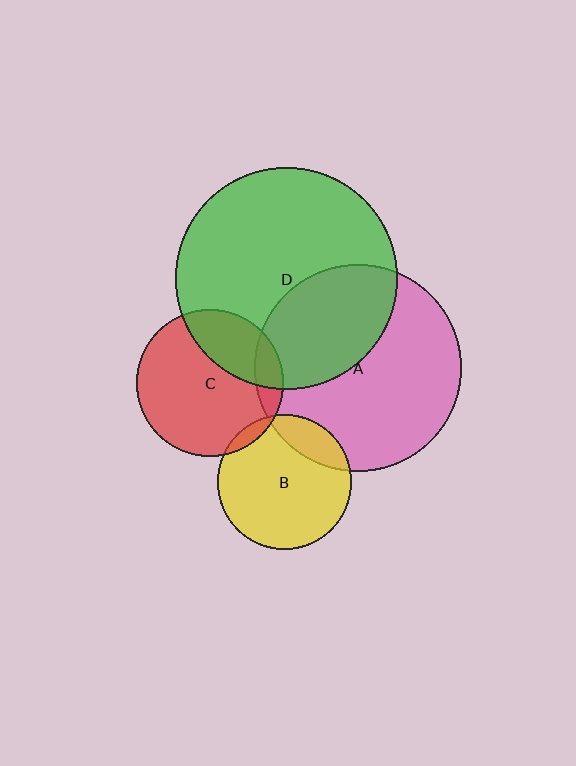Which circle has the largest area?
Circle D (green).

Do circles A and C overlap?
Yes.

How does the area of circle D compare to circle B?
Approximately 2.7 times.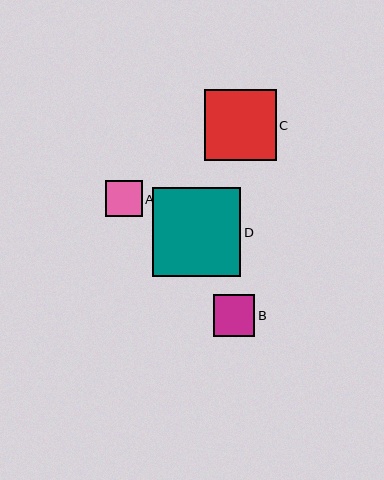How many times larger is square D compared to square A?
Square D is approximately 2.4 times the size of square A.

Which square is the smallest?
Square A is the smallest with a size of approximately 36 pixels.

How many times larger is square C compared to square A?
Square C is approximately 2.0 times the size of square A.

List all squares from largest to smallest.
From largest to smallest: D, C, B, A.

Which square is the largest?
Square D is the largest with a size of approximately 88 pixels.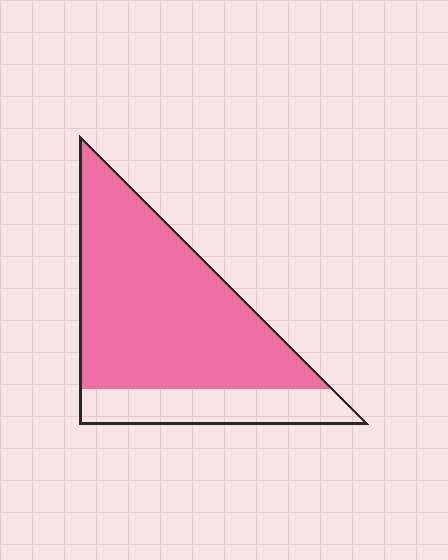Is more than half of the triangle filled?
Yes.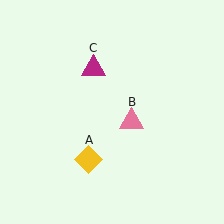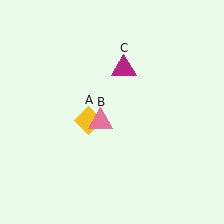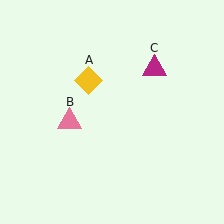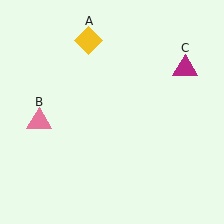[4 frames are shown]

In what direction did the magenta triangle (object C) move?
The magenta triangle (object C) moved right.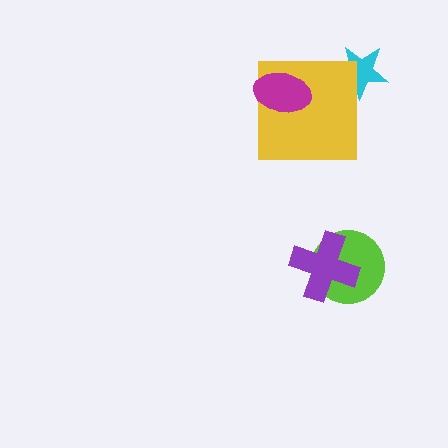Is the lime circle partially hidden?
Yes, it is partially covered by another shape.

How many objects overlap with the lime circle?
1 object overlaps with the lime circle.